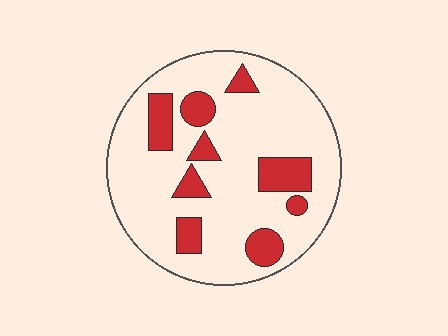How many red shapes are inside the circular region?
9.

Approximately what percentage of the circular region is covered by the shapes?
Approximately 20%.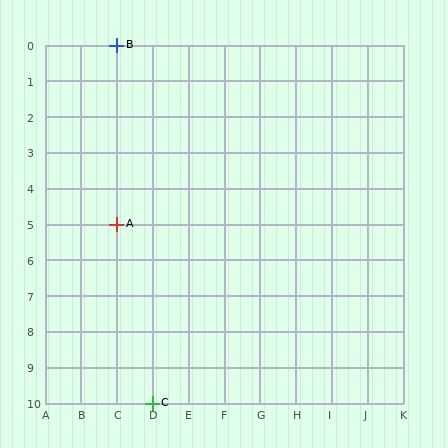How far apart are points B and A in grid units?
Points B and A are 5 rows apart.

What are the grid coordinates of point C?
Point C is at grid coordinates (D, 10).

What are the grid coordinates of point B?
Point B is at grid coordinates (C, 0).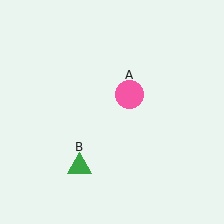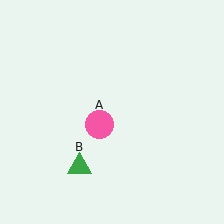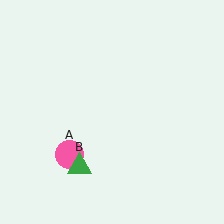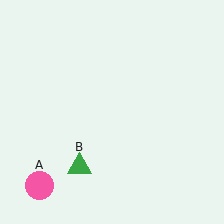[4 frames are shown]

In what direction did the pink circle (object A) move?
The pink circle (object A) moved down and to the left.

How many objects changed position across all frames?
1 object changed position: pink circle (object A).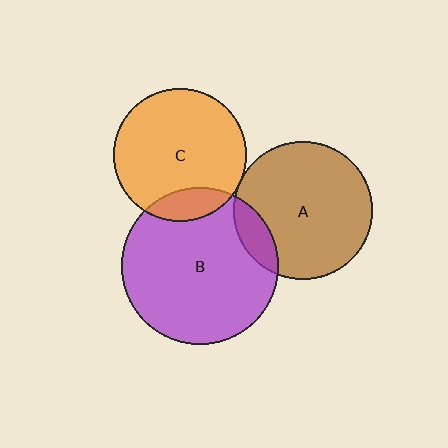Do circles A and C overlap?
Yes.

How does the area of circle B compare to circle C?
Approximately 1.4 times.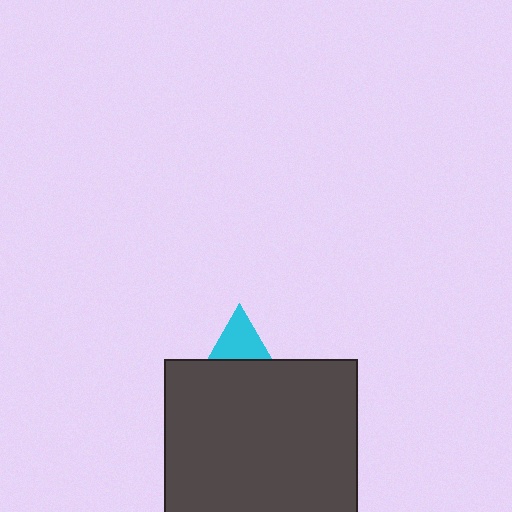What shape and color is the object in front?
The object in front is a dark gray rectangle.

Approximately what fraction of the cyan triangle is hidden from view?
Roughly 64% of the cyan triangle is hidden behind the dark gray rectangle.